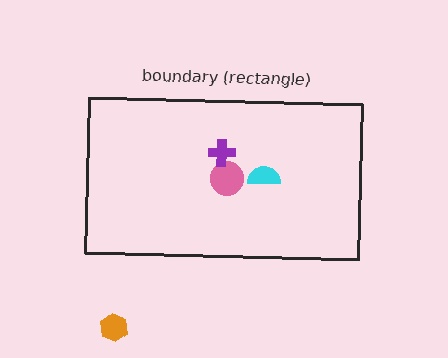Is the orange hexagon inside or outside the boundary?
Outside.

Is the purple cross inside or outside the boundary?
Inside.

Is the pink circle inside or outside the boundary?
Inside.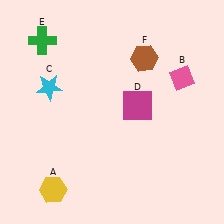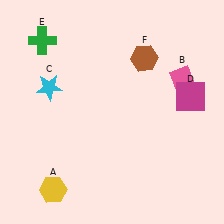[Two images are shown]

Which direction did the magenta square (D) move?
The magenta square (D) moved right.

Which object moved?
The magenta square (D) moved right.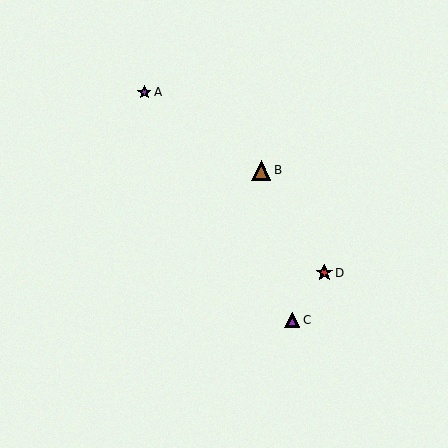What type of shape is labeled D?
Shape D is a red star.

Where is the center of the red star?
The center of the red star is at (324, 273).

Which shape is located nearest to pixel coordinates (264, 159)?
The brown triangle (labeled B) at (261, 170) is nearest to that location.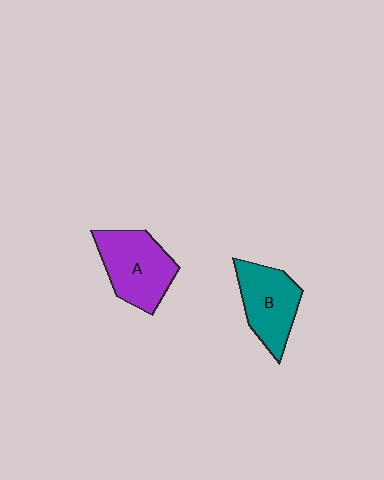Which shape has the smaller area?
Shape B (teal).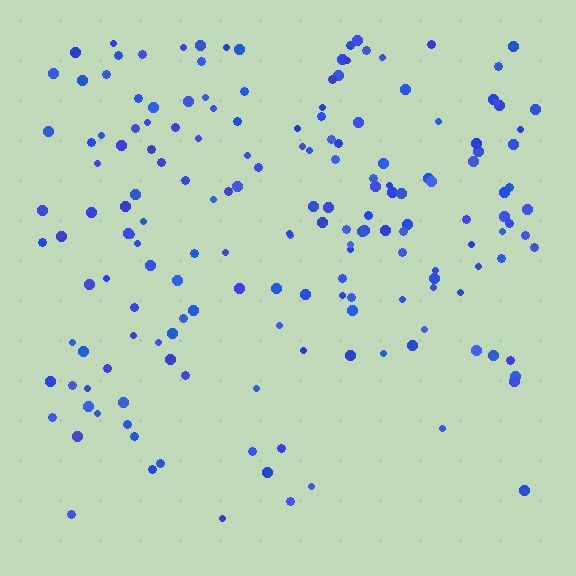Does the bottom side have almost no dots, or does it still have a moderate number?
Still a moderate number, just noticeably fewer than the top.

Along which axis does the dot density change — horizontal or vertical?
Vertical.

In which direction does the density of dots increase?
From bottom to top, with the top side densest.